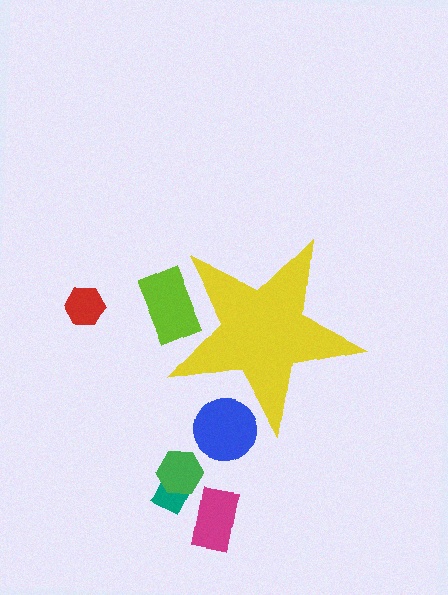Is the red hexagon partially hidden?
No, the red hexagon is fully visible.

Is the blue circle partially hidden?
Yes, the blue circle is partially hidden behind the yellow star.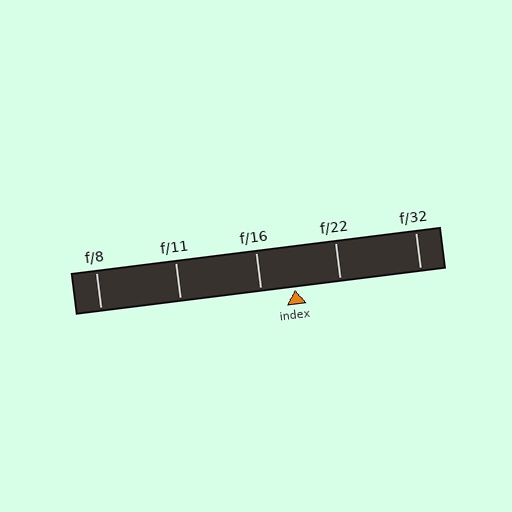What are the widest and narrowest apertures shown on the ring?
The widest aperture shown is f/8 and the narrowest is f/32.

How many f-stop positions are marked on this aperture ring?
There are 5 f-stop positions marked.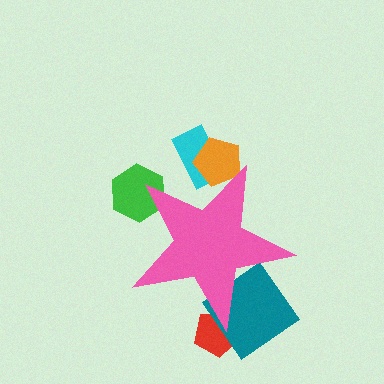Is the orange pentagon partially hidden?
Yes, the orange pentagon is partially hidden behind the pink star.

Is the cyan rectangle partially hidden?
Yes, the cyan rectangle is partially hidden behind the pink star.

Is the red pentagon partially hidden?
Yes, the red pentagon is partially hidden behind the pink star.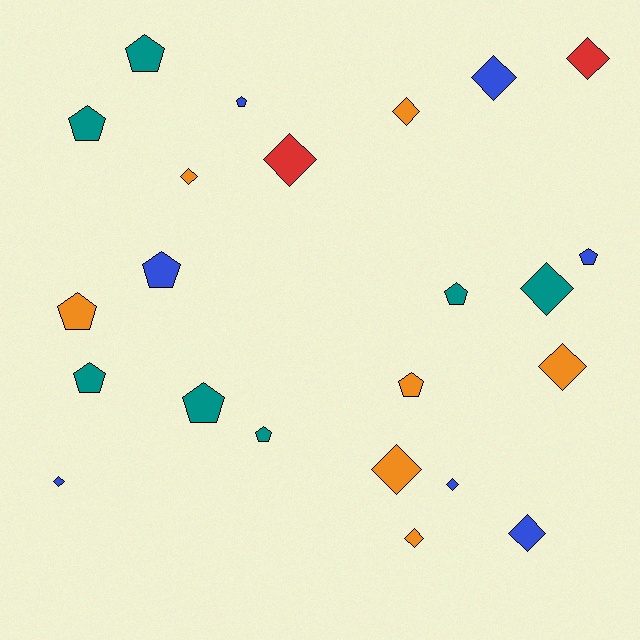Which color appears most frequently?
Orange, with 7 objects.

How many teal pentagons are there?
There are 6 teal pentagons.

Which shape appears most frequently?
Diamond, with 12 objects.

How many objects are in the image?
There are 23 objects.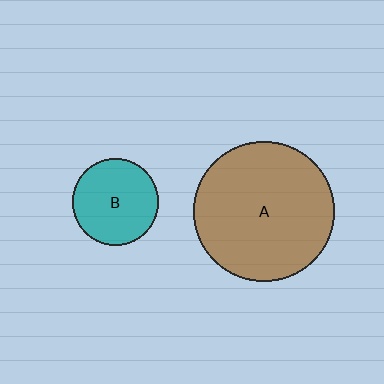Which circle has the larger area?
Circle A (brown).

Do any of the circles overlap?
No, none of the circles overlap.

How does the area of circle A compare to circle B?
Approximately 2.6 times.